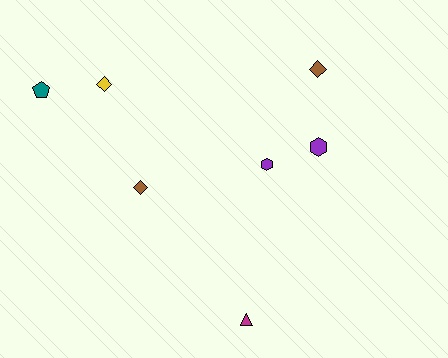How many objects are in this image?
There are 7 objects.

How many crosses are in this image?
There are no crosses.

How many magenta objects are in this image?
There is 1 magenta object.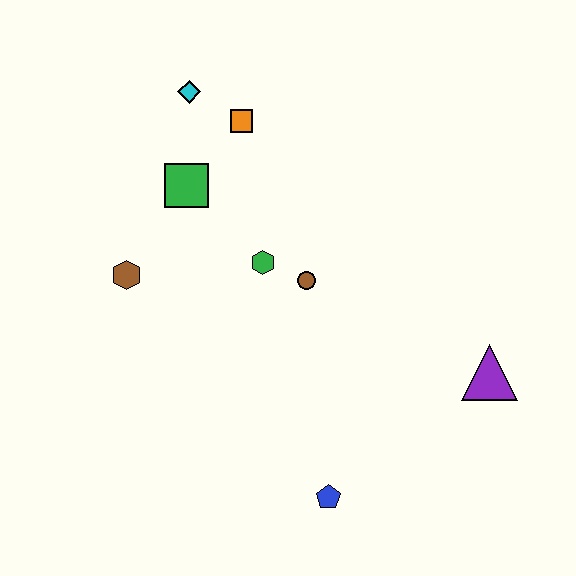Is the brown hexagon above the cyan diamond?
No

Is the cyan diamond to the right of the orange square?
No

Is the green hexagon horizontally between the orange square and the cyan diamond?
No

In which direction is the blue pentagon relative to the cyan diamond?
The blue pentagon is below the cyan diamond.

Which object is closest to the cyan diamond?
The orange square is closest to the cyan diamond.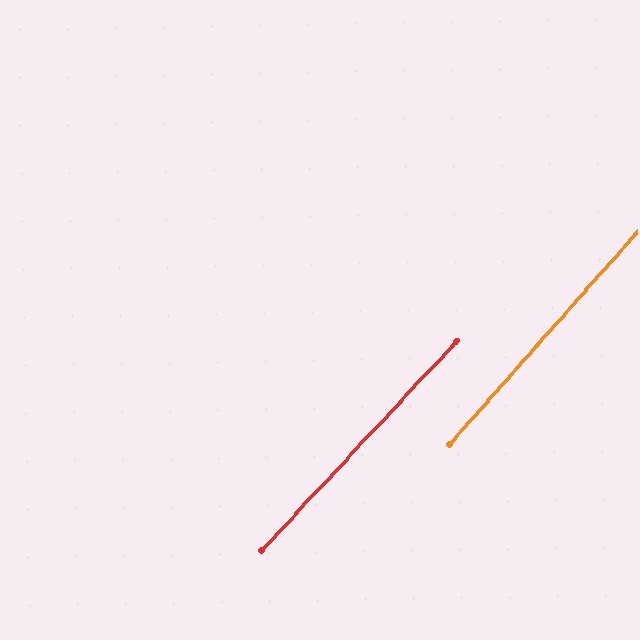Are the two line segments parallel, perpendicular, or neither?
Parallel — their directions differ by only 1.5°.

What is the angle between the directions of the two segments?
Approximately 1 degree.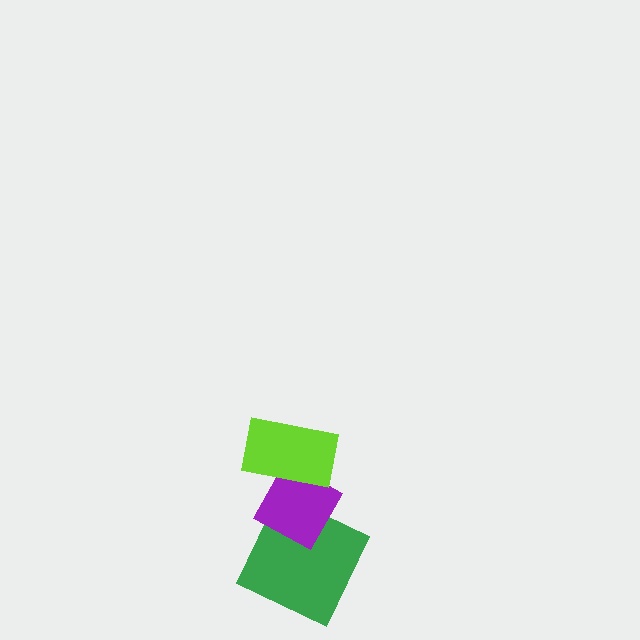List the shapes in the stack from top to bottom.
From top to bottom: the lime rectangle, the purple diamond, the green square.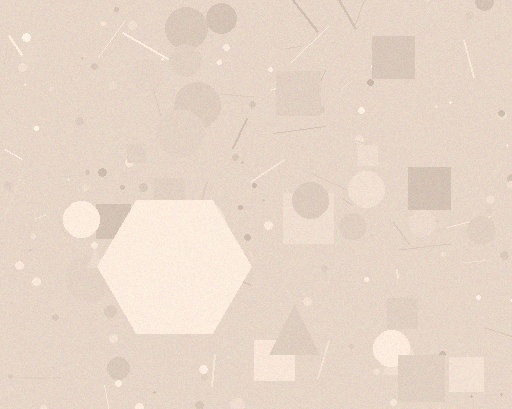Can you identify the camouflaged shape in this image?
The camouflaged shape is a hexagon.